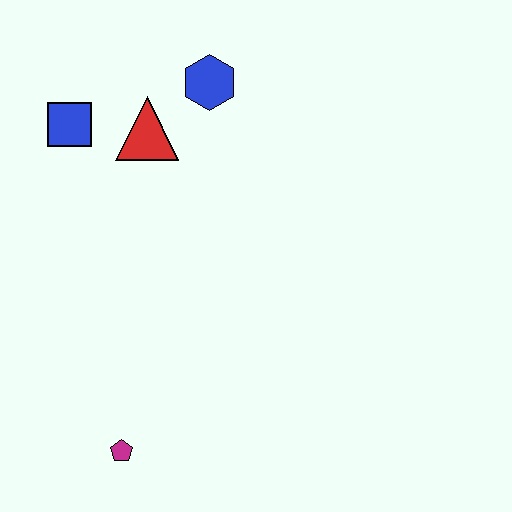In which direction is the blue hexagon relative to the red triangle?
The blue hexagon is to the right of the red triangle.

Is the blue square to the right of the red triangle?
No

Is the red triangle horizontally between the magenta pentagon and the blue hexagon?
Yes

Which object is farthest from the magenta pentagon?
The blue hexagon is farthest from the magenta pentagon.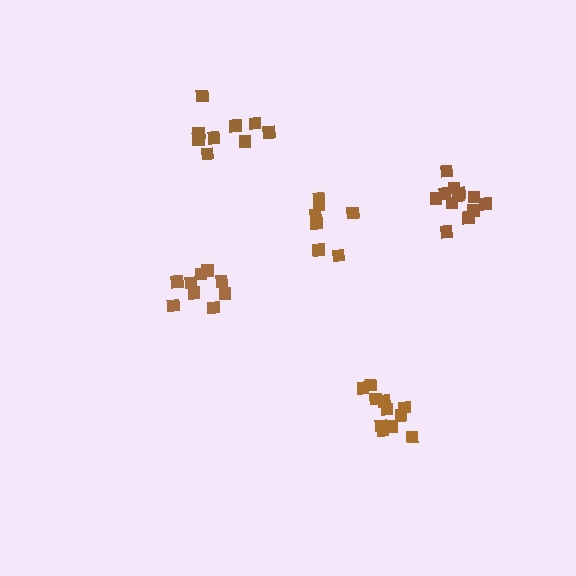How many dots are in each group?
Group 1: 7 dots, Group 2: 9 dots, Group 3: 12 dots, Group 4: 11 dots, Group 5: 9 dots (48 total).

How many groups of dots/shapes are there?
There are 5 groups.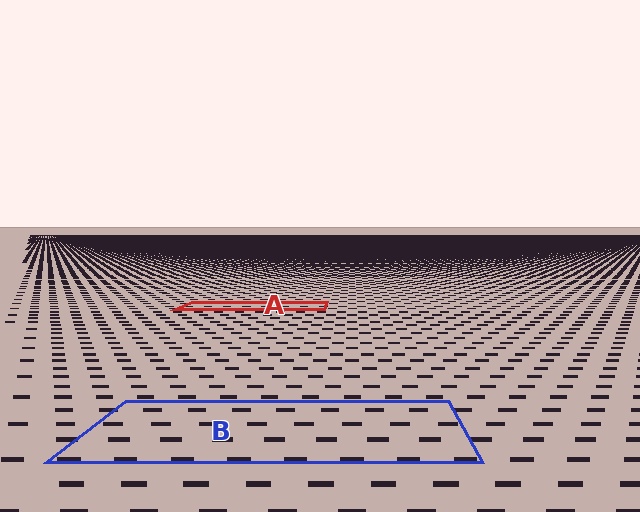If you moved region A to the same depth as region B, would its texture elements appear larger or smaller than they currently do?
They would appear larger. At a closer depth, the same texture elements are projected at a bigger on-screen size.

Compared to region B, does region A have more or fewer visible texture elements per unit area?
Region A has more texture elements per unit area — they are packed more densely because it is farther away.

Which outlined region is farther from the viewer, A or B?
Region A is farther from the viewer — the texture elements inside it appear smaller and more densely packed.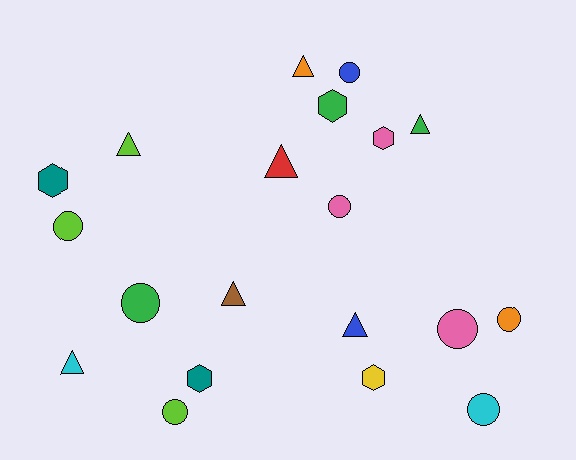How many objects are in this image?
There are 20 objects.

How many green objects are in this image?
There are 3 green objects.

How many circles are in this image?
There are 8 circles.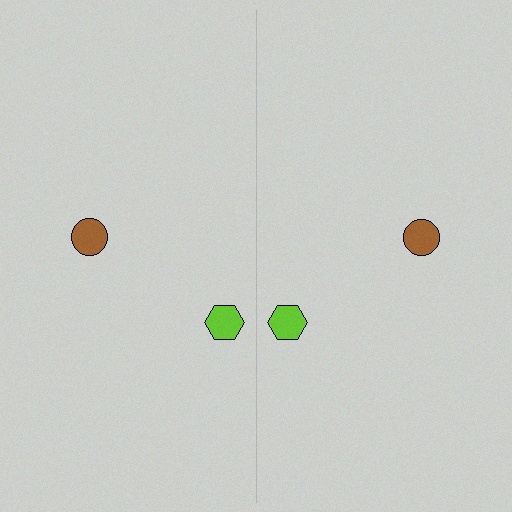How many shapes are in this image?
There are 4 shapes in this image.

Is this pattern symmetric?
Yes, this pattern has bilateral (reflection) symmetry.